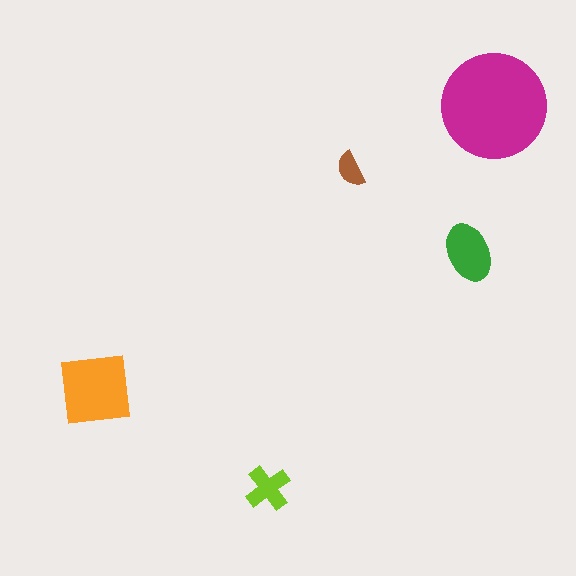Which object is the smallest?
The brown semicircle.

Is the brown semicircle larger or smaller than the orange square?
Smaller.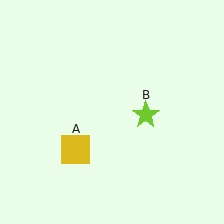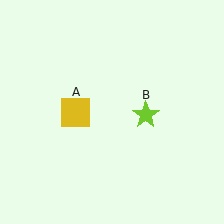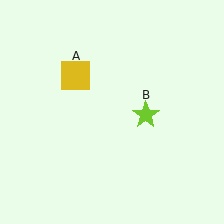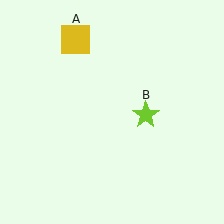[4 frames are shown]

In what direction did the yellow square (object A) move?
The yellow square (object A) moved up.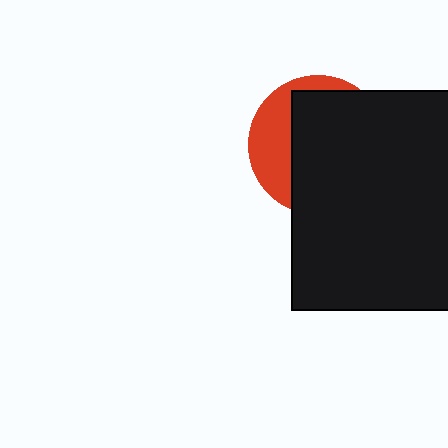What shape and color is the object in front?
The object in front is a black rectangle.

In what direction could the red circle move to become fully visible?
The red circle could move left. That would shift it out from behind the black rectangle entirely.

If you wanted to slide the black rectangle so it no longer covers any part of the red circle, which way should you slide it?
Slide it right — that is the most direct way to separate the two shapes.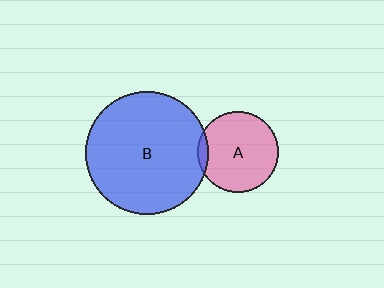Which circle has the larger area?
Circle B (blue).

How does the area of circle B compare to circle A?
Approximately 2.3 times.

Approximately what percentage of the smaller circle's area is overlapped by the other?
Approximately 5%.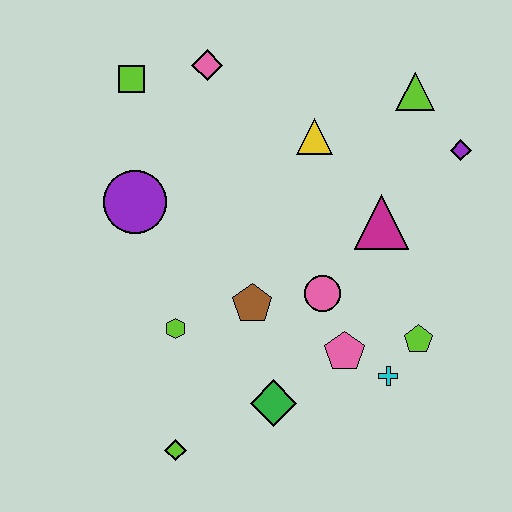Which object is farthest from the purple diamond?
The lime diamond is farthest from the purple diamond.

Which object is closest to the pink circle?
The pink pentagon is closest to the pink circle.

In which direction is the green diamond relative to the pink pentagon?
The green diamond is to the left of the pink pentagon.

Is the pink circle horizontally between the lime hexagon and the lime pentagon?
Yes